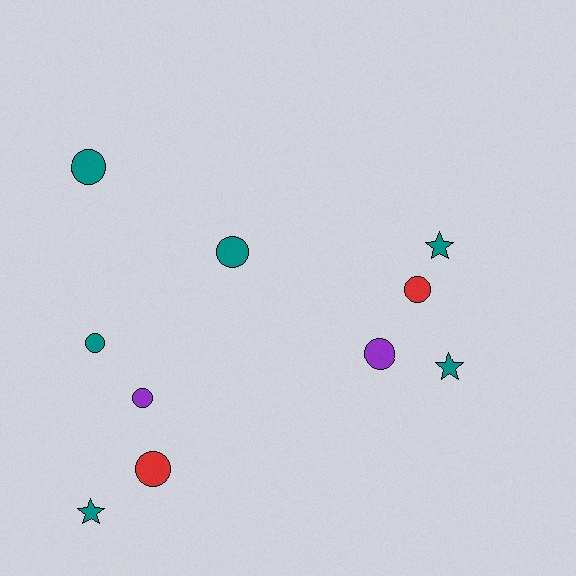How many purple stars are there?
There are no purple stars.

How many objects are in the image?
There are 10 objects.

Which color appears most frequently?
Teal, with 6 objects.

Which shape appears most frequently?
Circle, with 7 objects.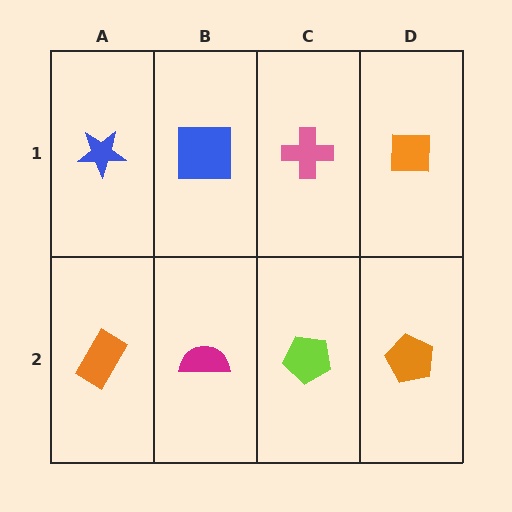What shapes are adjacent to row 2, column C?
A pink cross (row 1, column C), a magenta semicircle (row 2, column B), an orange pentagon (row 2, column D).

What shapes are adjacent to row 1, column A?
An orange rectangle (row 2, column A), a blue square (row 1, column B).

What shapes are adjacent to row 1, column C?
A lime pentagon (row 2, column C), a blue square (row 1, column B), an orange square (row 1, column D).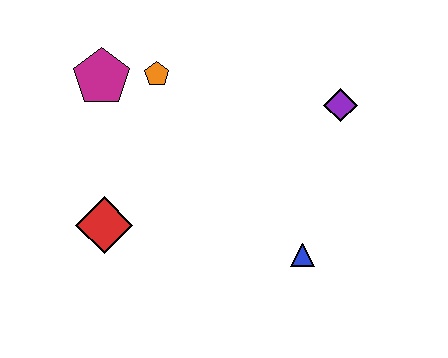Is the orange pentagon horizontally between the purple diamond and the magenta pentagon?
Yes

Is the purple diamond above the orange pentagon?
No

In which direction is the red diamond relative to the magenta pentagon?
The red diamond is below the magenta pentagon.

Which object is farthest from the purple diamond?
The red diamond is farthest from the purple diamond.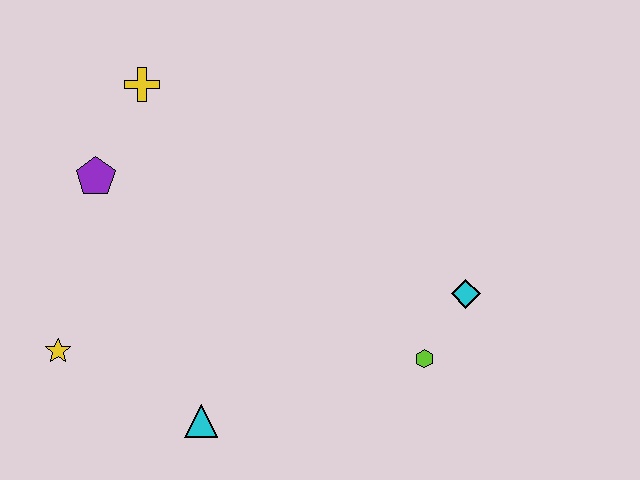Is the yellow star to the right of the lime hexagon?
No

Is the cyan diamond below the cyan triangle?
No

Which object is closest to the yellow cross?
The purple pentagon is closest to the yellow cross.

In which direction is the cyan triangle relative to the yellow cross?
The cyan triangle is below the yellow cross.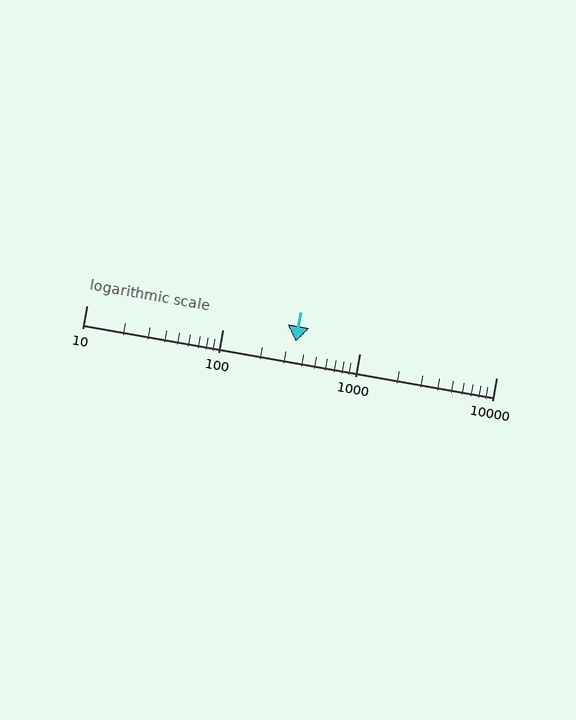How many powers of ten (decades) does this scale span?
The scale spans 3 decades, from 10 to 10000.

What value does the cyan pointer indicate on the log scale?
The pointer indicates approximately 340.